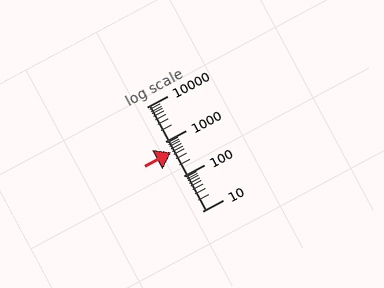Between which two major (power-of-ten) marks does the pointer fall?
The pointer is between 100 and 1000.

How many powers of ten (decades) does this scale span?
The scale spans 3 decades, from 10 to 10000.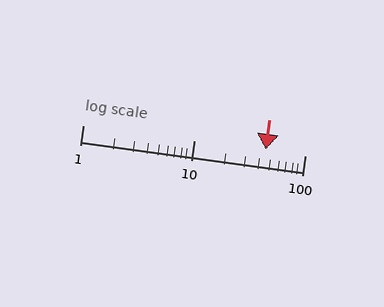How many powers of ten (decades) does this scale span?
The scale spans 2 decades, from 1 to 100.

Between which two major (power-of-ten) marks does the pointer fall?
The pointer is between 10 and 100.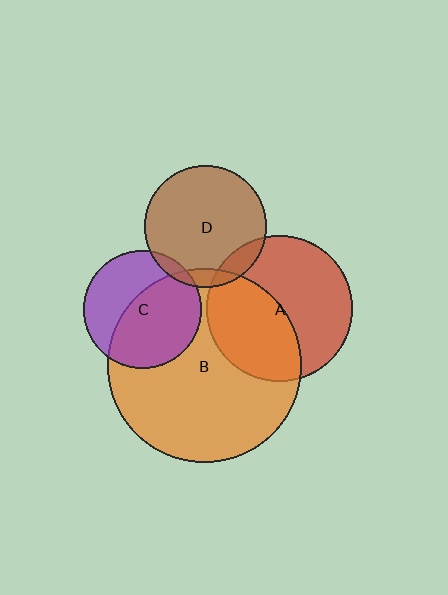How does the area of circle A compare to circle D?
Approximately 1.5 times.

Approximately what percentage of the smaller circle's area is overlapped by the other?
Approximately 10%.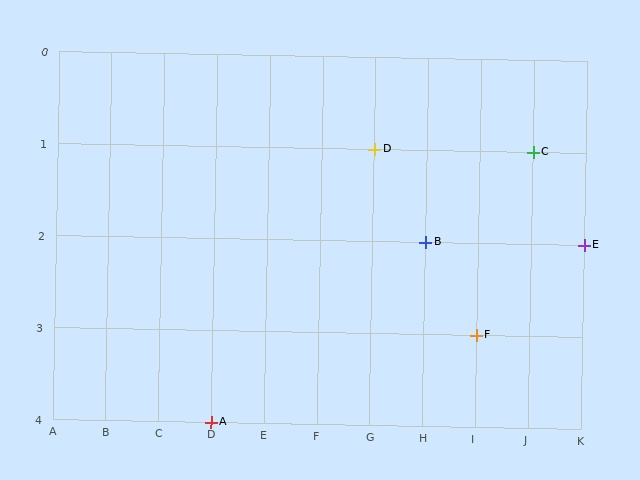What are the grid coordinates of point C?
Point C is at grid coordinates (J, 1).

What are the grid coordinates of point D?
Point D is at grid coordinates (G, 1).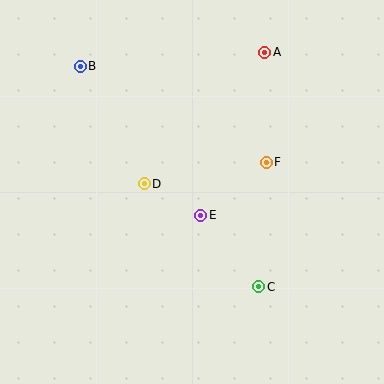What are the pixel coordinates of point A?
Point A is at (265, 52).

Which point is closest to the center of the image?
Point E at (201, 215) is closest to the center.